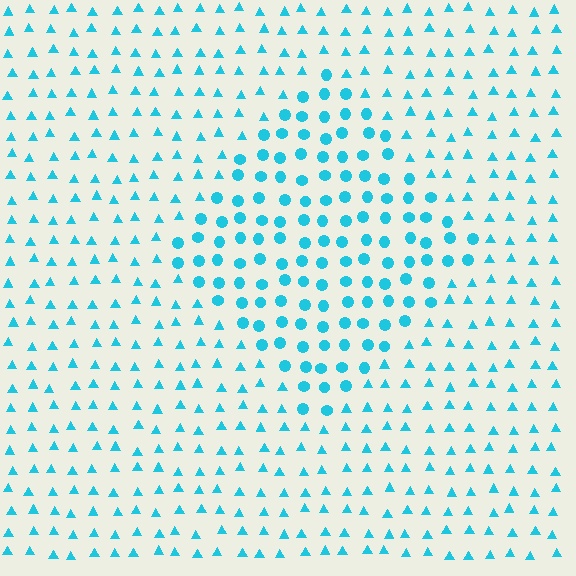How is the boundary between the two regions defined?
The boundary is defined by a change in element shape: circles inside vs. triangles outside. All elements share the same color and spacing.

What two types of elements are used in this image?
The image uses circles inside the diamond region and triangles outside it.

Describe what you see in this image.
The image is filled with small cyan elements arranged in a uniform grid. A diamond-shaped region contains circles, while the surrounding area contains triangles. The boundary is defined purely by the change in element shape.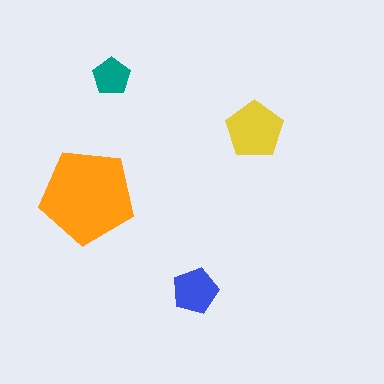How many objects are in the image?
There are 4 objects in the image.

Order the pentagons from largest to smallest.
the orange one, the yellow one, the blue one, the teal one.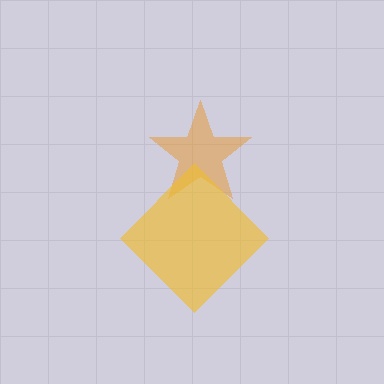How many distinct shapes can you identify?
There are 2 distinct shapes: an orange star, a yellow diamond.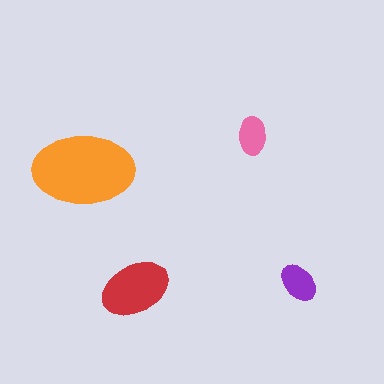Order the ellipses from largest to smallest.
the orange one, the red one, the purple one, the pink one.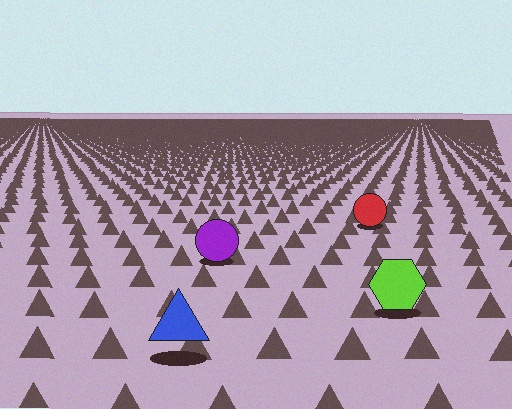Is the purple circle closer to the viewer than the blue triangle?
No. The blue triangle is closer — you can tell from the texture gradient: the ground texture is coarser near it.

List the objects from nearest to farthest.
From nearest to farthest: the blue triangle, the lime hexagon, the purple circle, the red circle.